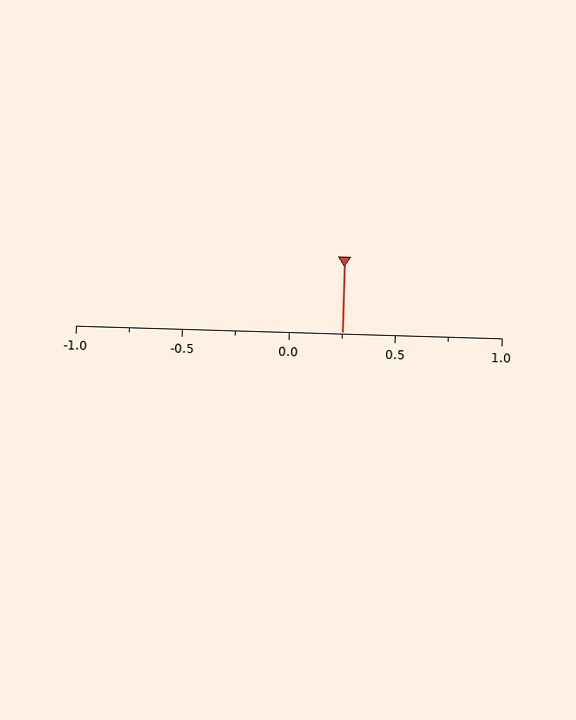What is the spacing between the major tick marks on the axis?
The major ticks are spaced 0.5 apart.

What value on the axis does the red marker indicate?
The marker indicates approximately 0.25.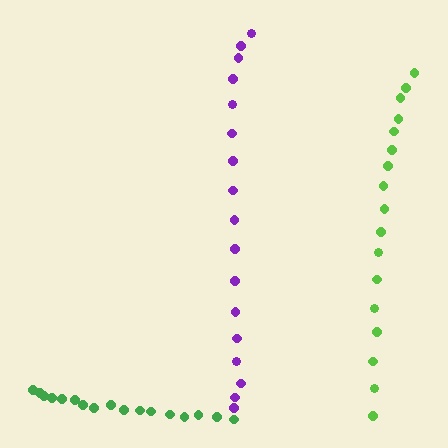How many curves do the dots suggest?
There are 3 distinct paths.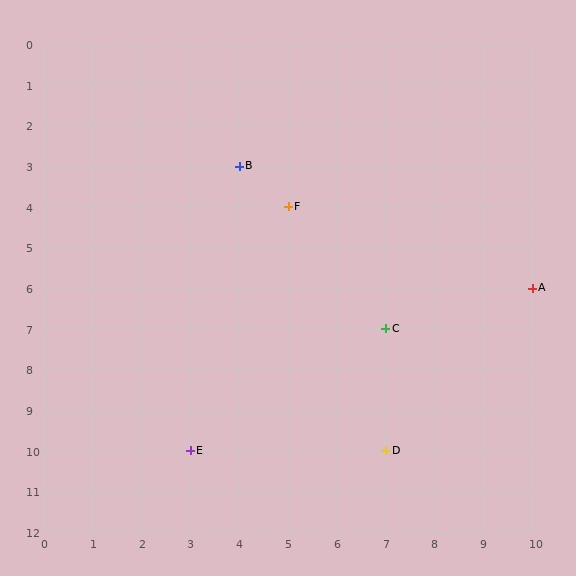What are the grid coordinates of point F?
Point F is at grid coordinates (5, 4).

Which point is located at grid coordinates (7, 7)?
Point C is at (7, 7).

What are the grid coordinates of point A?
Point A is at grid coordinates (10, 6).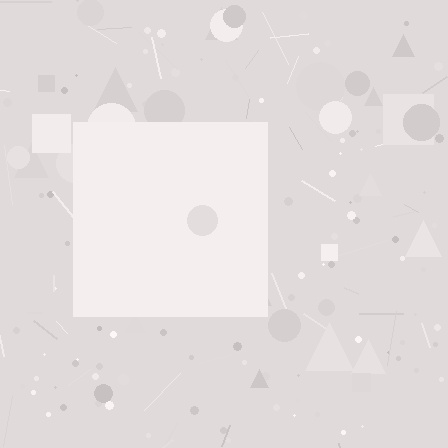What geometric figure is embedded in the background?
A square is embedded in the background.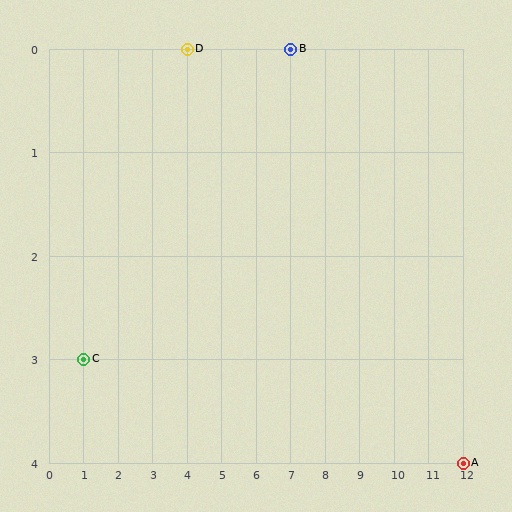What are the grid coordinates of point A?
Point A is at grid coordinates (12, 4).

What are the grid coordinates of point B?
Point B is at grid coordinates (7, 0).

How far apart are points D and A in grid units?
Points D and A are 8 columns and 4 rows apart (about 8.9 grid units diagonally).